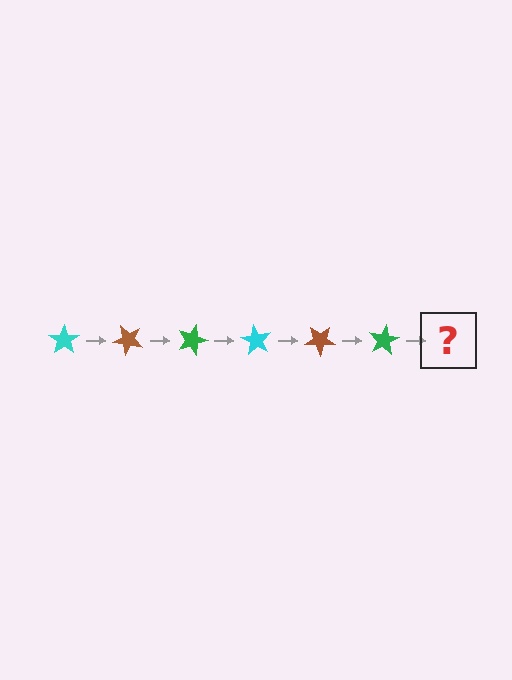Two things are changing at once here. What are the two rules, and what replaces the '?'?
The two rules are that it rotates 45 degrees each step and the color cycles through cyan, brown, and green. The '?' should be a cyan star, rotated 270 degrees from the start.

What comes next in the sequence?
The next element should be a cyan star, rotated 270 degrees from the start.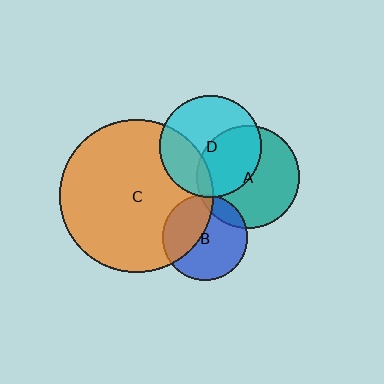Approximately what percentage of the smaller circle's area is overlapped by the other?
Approximately 45%.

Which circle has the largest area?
Circle C (orange).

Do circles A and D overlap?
Yes.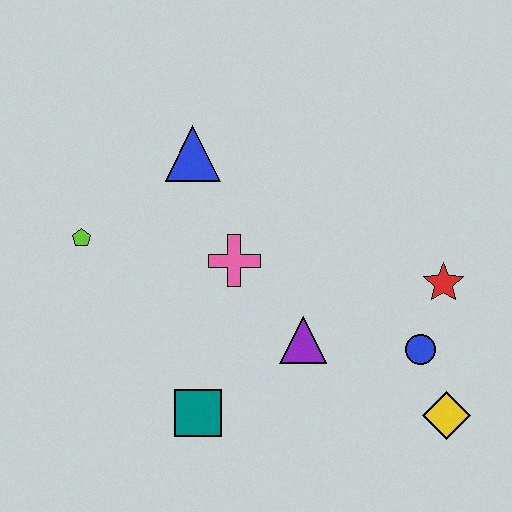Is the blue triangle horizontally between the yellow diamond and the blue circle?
No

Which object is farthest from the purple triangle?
The lime pentagon is farthest from the purple triangle.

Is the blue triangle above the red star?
Yes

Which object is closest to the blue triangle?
The pink cross is closest to the blue triangle.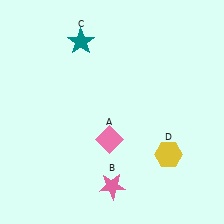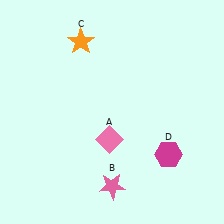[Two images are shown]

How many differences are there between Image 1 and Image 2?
There are 2 differences between the two images.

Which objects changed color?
C changed from teal to orange. D changed from yellow to magenta.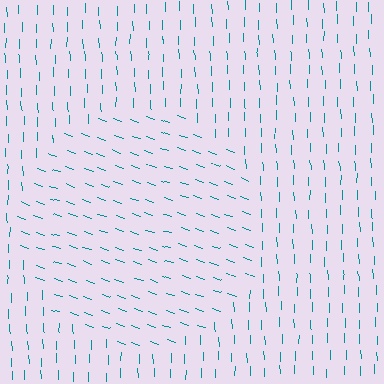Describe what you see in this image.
The image is filled with small teal line segments. A circle region in the image has lines oriented differently from the surrounding lines, creating a visible texture boundary.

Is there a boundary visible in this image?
Yes, there is a texture boundary formed by a change in line orientation.